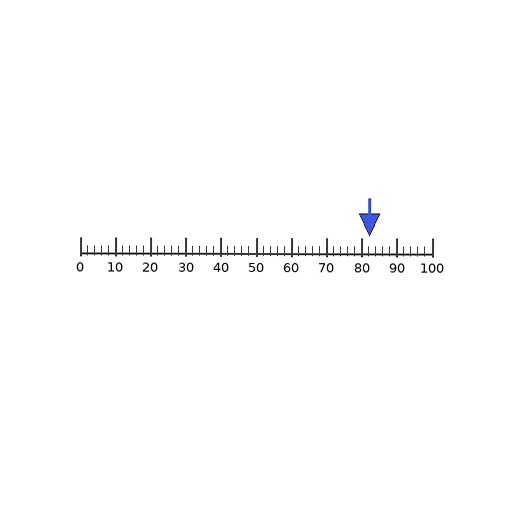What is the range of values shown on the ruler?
The ruler shows values from 0 to 100.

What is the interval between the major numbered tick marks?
The major tick marks are spaced 10 units apart.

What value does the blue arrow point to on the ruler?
The blue arrow points to approximately 82.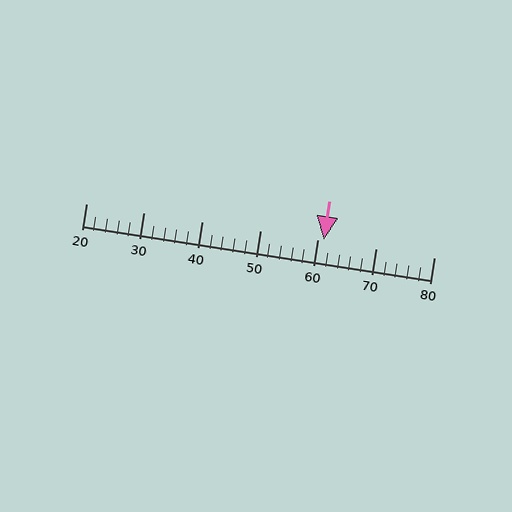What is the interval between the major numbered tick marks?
The major tick marks are spaced 10 units apart.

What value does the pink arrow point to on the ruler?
The pink arrow points to approximately 61.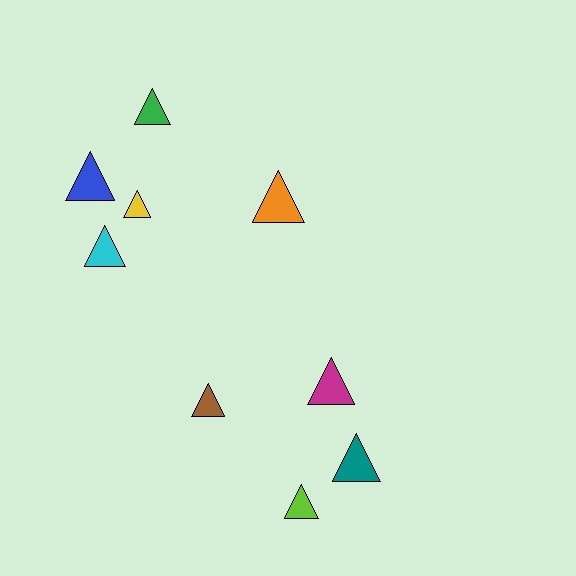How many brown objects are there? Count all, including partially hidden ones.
There is 1 brown object.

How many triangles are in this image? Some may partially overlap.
There are 9 triangles.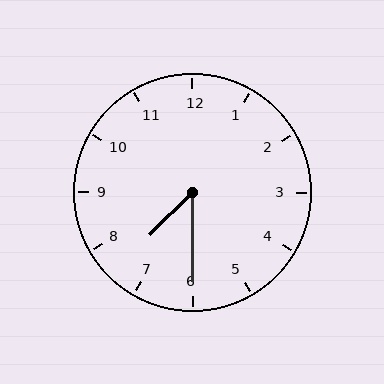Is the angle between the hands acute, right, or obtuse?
It is acute.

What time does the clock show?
7:30.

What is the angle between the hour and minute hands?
Approximately 45 degrees.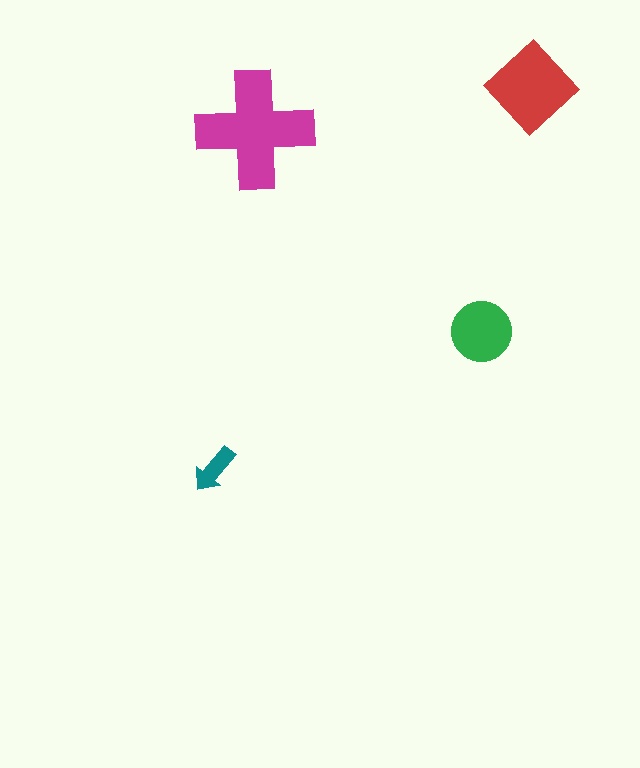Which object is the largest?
The magenta cross.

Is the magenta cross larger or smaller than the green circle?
Larger.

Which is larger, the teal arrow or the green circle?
The green circle.